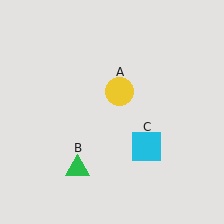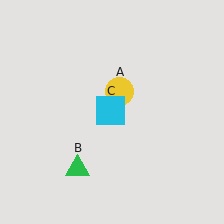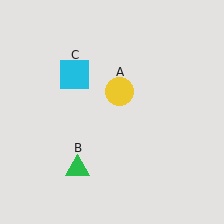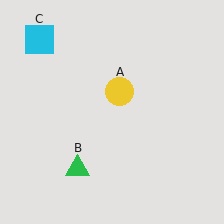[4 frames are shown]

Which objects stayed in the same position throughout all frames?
Yellow circle (object A) and green triangle (object B) remained stationary.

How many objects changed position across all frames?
1 object changed position: cyan square (object C).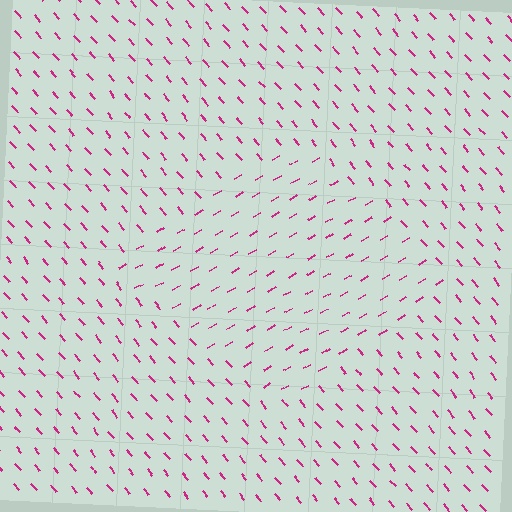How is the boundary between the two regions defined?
The boundary is defined purely by a change in line orientation (approximately 79 degrees difference). All lines are the same color and thickness.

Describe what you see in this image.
The image is filled with small magenta line segments. A diamond region in the image has lines oriented differently from the surrounding lines, creating a visible texture boundary.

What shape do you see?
I see a diamond.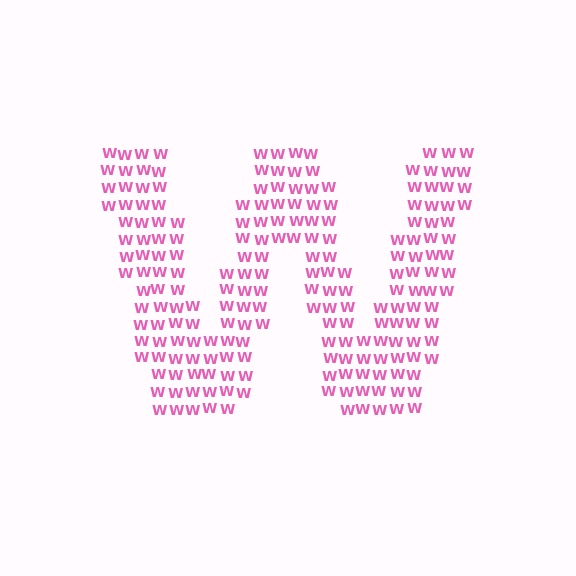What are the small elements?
The small elements are letter W's.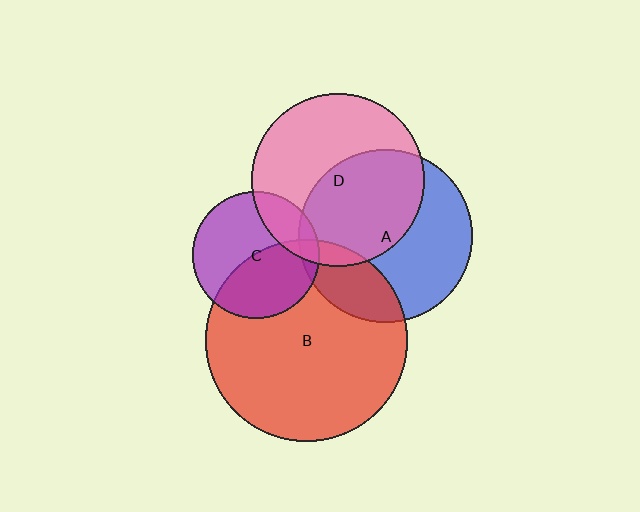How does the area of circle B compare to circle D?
Approximately 1.4 times.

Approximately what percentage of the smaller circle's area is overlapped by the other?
Approximately 5%.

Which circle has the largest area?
Circle B (red).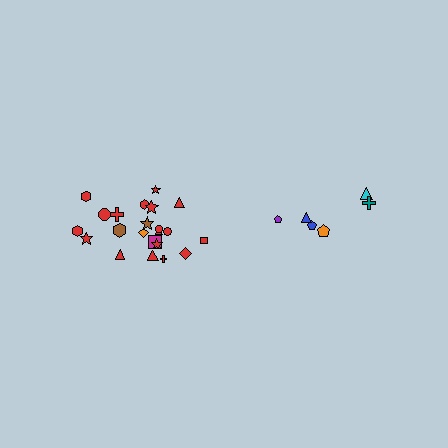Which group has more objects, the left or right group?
The left group.